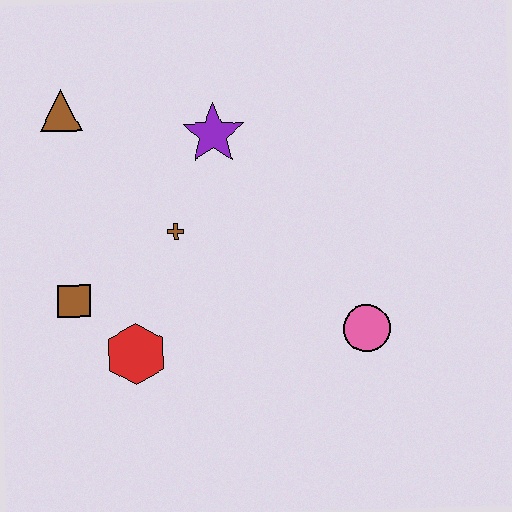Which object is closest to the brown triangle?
The purple star is closest to the brown triangle.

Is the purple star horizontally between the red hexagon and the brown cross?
No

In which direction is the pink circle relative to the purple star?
The pink circle is below the purple star.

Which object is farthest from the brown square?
The pink circle is farthest from the brown square.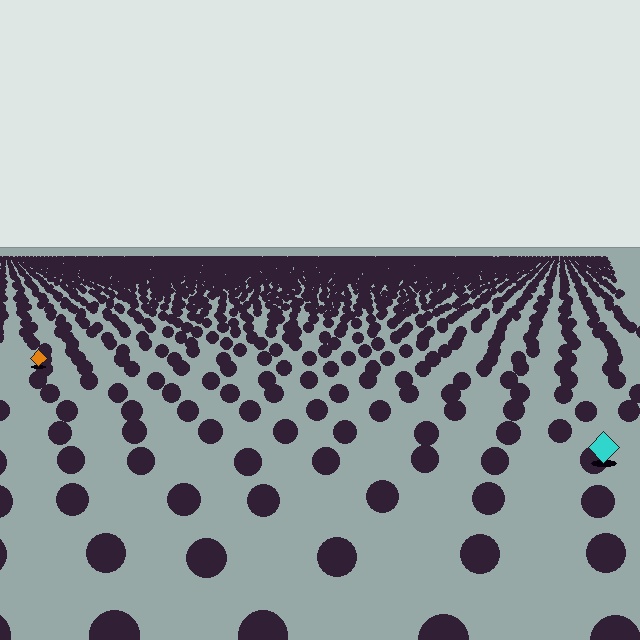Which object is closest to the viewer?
The cyan diamond is closest. The texture marks near it are larger and more spread out.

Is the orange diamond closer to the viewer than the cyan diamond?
No. The cyan diamond is closer — you can tell from the texture gradient: the ground texture is coarser near it.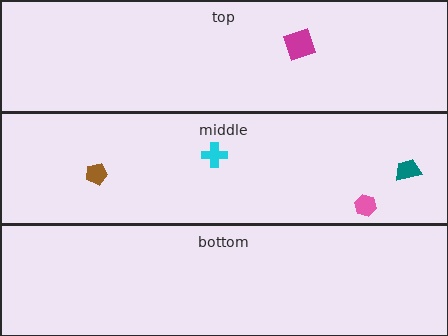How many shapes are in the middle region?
4.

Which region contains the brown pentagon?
The middle region.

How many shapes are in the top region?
1.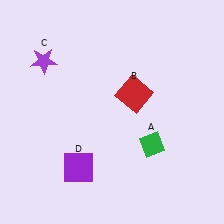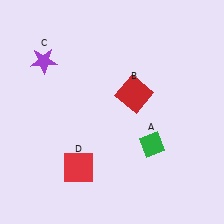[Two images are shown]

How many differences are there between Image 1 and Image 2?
There is 1 difference between the two images.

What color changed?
The square (D) changed from purple in Image 1 to red in Image 2.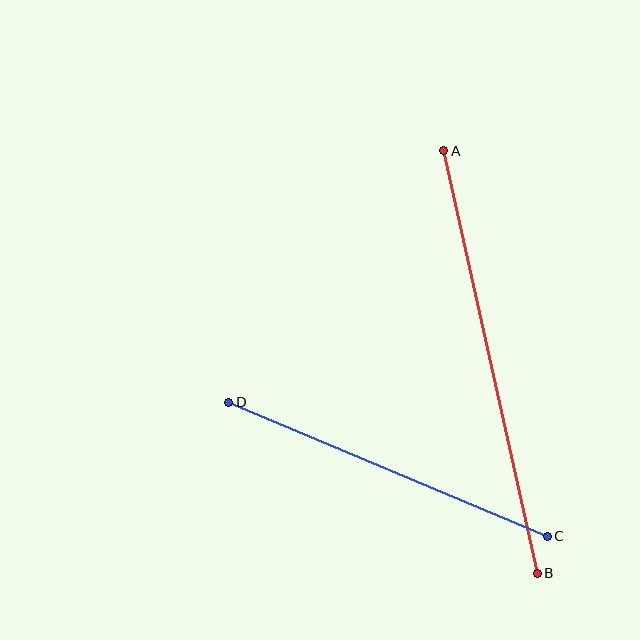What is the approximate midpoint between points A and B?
The midpoint is at approximately (490, 362) pixels.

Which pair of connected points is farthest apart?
Points A and B are farthest apart.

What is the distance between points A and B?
The distance is approximately 433 pixels.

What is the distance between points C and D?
The distance is approximately 345 pixels.